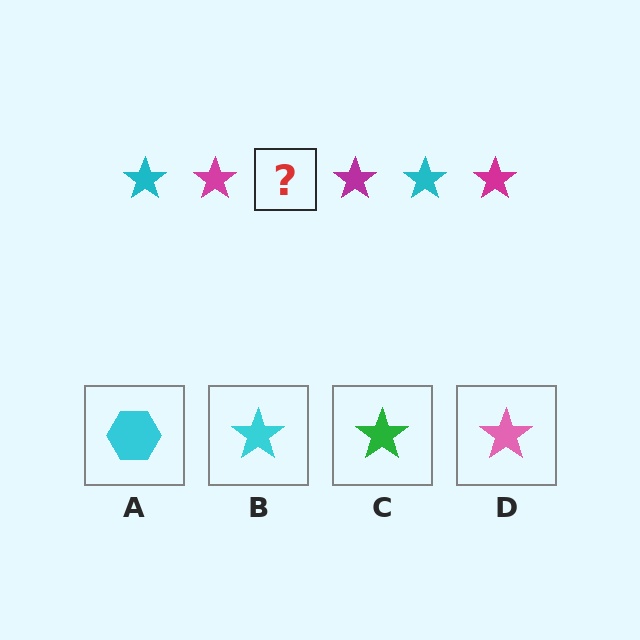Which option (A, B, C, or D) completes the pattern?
B.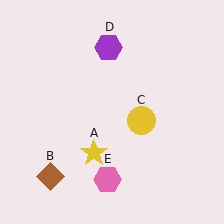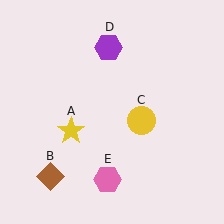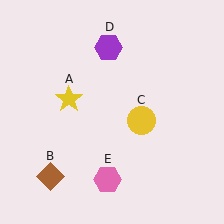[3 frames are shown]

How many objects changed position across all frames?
1 object changed position: yellow star (object A).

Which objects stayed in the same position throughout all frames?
Brown diamond (object B) and yellow circle (object C) and purple hexagon (object D) and pink hexagon (object E) remained stationary.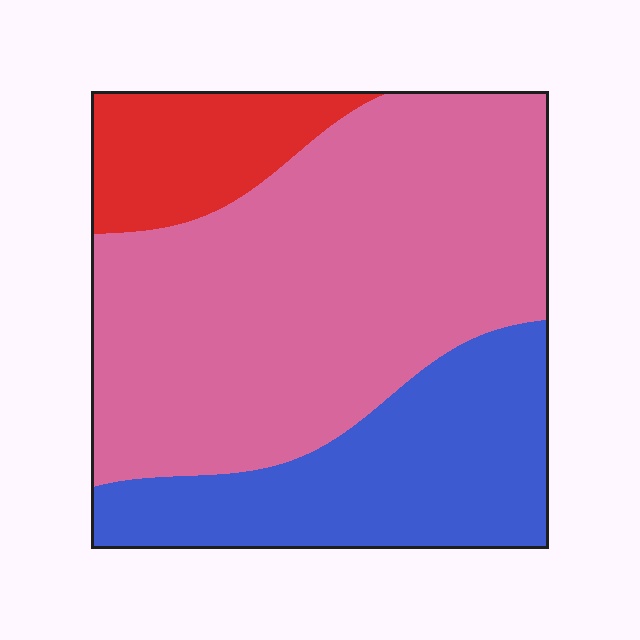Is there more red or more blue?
Blue.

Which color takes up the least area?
Red, at roughly 15%.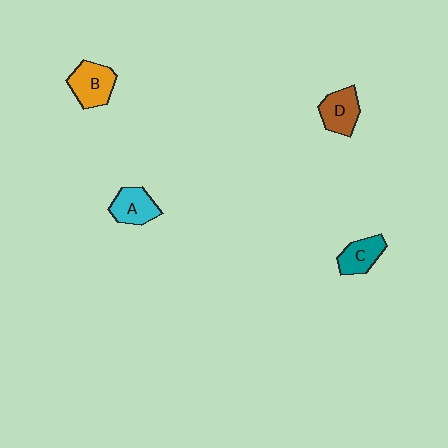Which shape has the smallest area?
Shape C (teal).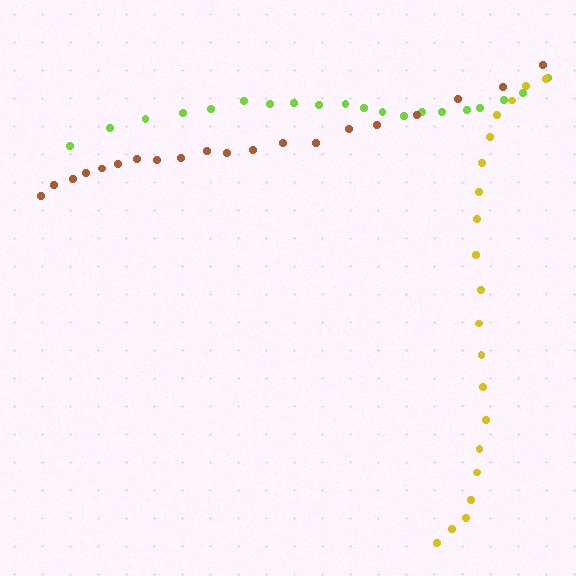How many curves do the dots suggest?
There are 3 distinct paths.